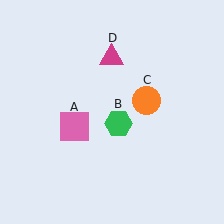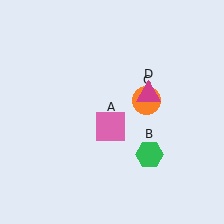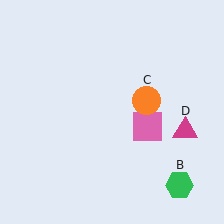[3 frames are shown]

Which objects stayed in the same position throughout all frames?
Orange circle (object C) remained stationary.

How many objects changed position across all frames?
3 objects changed position: pink square (object A), green hexagon (object B), magenta triangle (object D).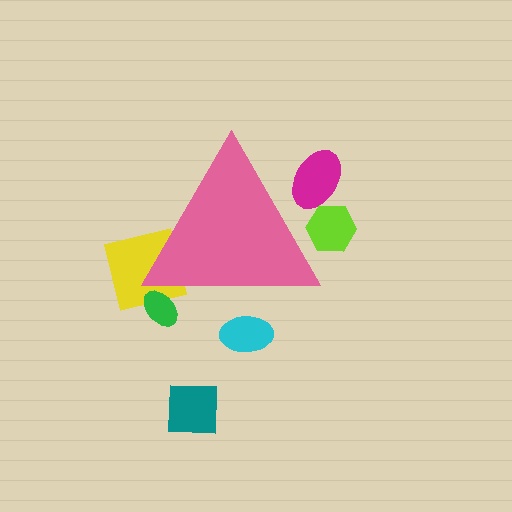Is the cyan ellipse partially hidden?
Yes, the cyan ellipse is partially hidden behind the pink triangle.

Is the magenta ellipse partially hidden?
Yes, the magenta ellipse is partially hidden behind the pink triangle.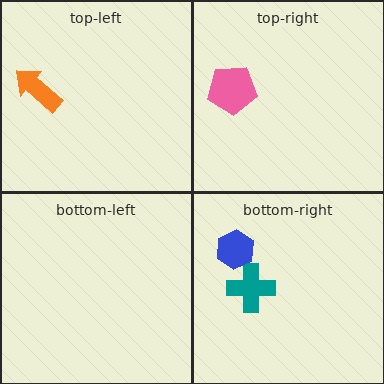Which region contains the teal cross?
The bottom-right region.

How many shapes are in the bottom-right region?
2.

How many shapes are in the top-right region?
1.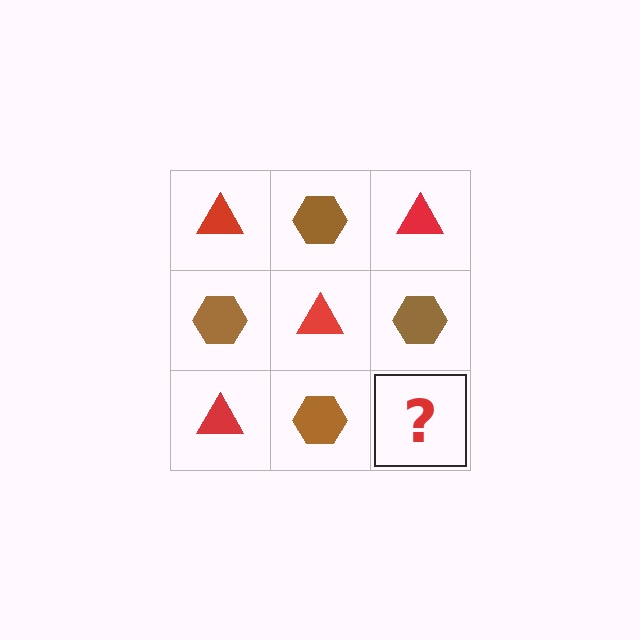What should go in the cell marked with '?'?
The missing cell should contain a red triangle.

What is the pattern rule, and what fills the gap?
The rule is that it alternates red triangle and brown hexagon in a checkerboard pattern. The gap should be filled with a red triangle.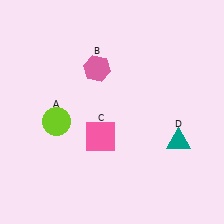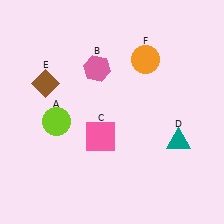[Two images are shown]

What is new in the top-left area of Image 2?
A brown diamond (E) was added in the top-left area of Image 2.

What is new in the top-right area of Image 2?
An orange circle (F) was added in the top-right area of Image 2.